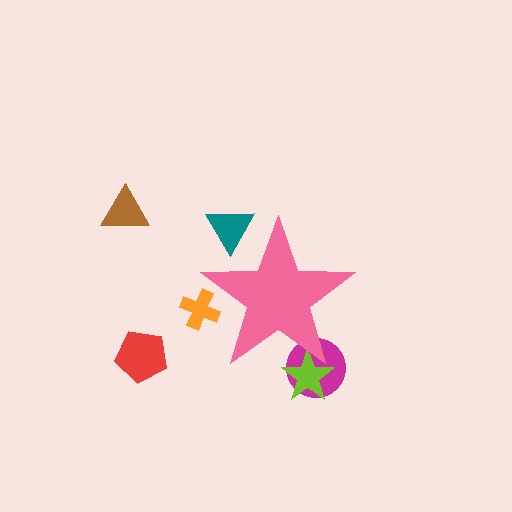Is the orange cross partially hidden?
Yes, the orange cross is partially hidden behind the pink star.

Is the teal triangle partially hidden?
Yes, the teal triangle is partially hidden behind the pink star.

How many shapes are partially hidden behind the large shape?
4 shapes are partially hidden.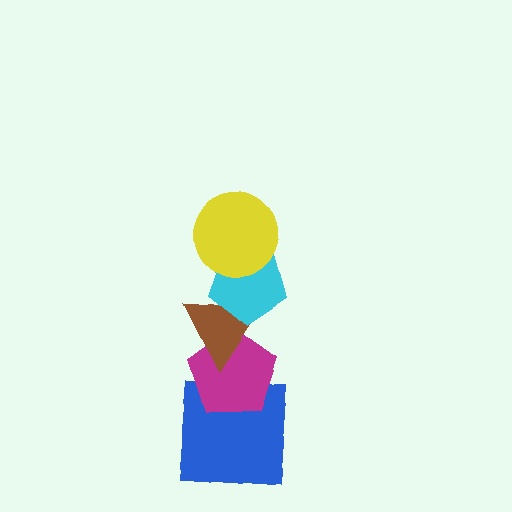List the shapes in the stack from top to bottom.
From top to bottom: the yellow circle, the cyan pentagon, the brown triangle, the magenta pentagon, the blue square.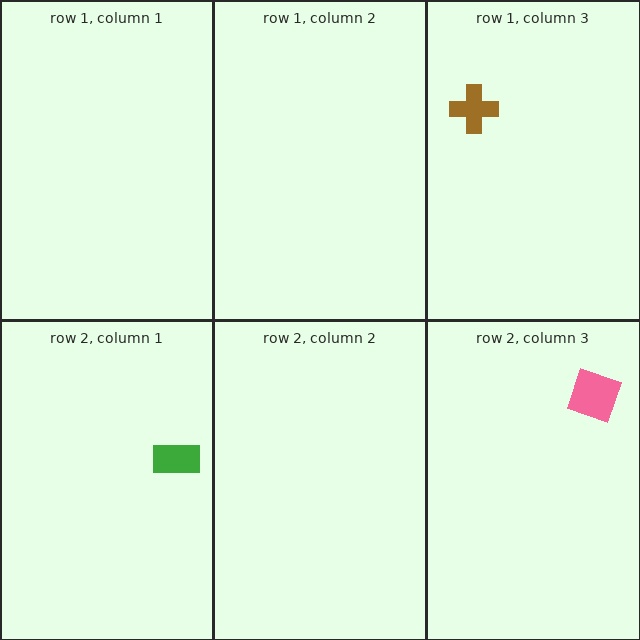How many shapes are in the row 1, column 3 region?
1.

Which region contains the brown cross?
The row 1, column 3 region.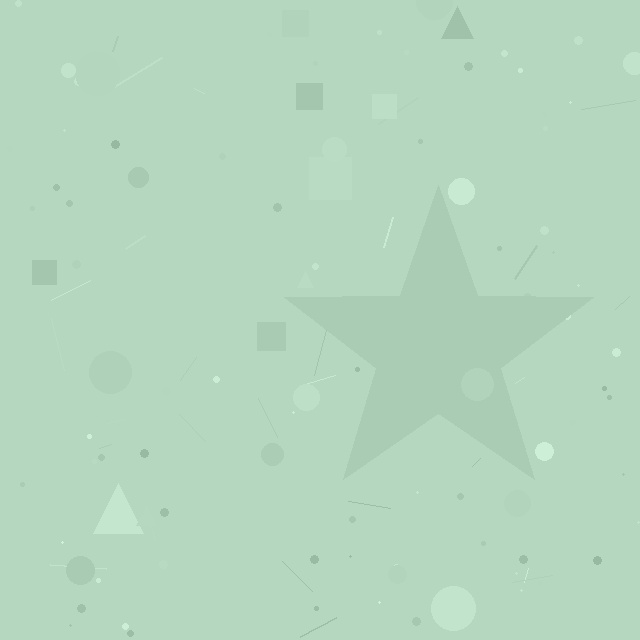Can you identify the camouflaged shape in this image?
The camouflaged shape is a star.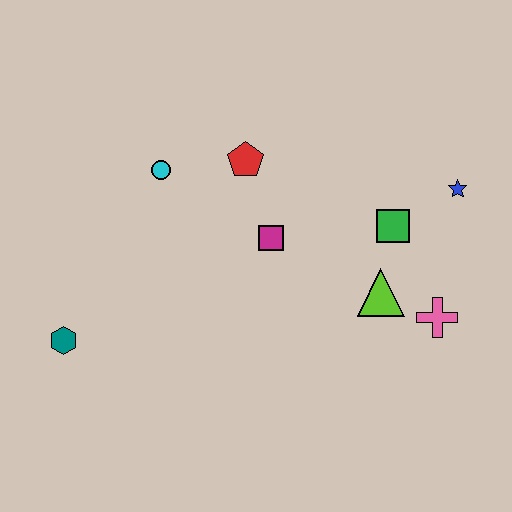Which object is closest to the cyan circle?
The red pentagon is closest to the cyan circle.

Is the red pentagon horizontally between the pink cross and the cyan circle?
Yes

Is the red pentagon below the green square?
No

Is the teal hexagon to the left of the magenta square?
Yes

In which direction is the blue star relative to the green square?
The blue star is to the right of the green square.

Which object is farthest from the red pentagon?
The teal hexagon is farthest from the red pentagon.